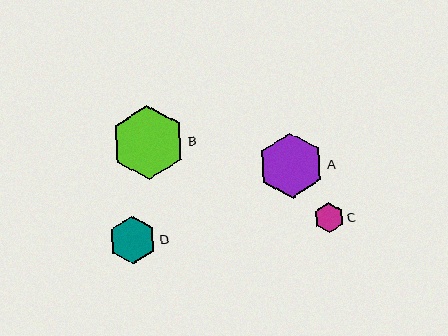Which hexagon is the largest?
Hexagon B is the largest with a size of approximately 74 pixels.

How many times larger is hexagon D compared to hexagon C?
Hexagon D is approximately 1.6 times the size of hexagon C.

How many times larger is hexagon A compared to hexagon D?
Hexagon A is approximately 1.4 times the size of hexagon D.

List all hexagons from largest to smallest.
From largest to smallest: B, A, D, C.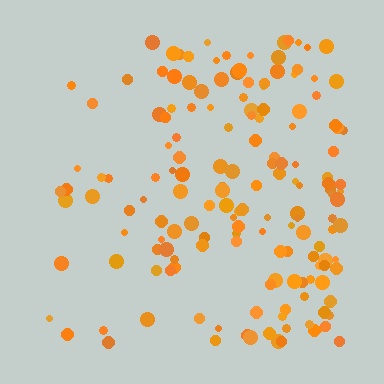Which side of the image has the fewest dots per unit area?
The left.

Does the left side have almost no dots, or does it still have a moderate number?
Still a moderate number, just noticeably fewer than the right.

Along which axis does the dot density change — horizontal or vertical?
Horizontal.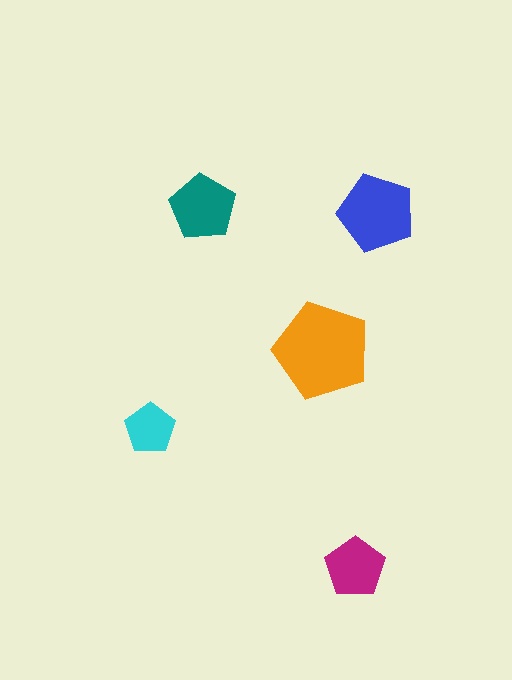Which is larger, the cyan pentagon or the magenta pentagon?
The magenta one.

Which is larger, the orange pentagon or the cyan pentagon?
The orange one.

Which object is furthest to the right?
The blue pentagon is rightmost.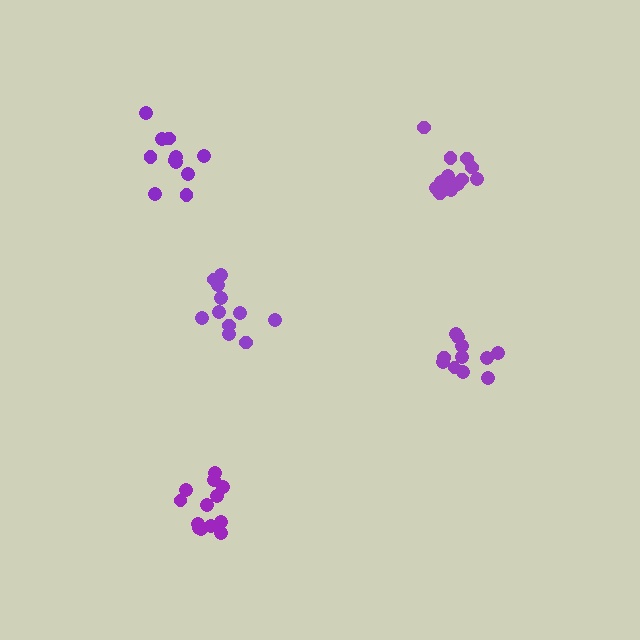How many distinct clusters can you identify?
There are 5 distinct clusters.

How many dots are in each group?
Group 1: 11 dots, Group 2: 13 dots, Group 3: 11 dots, Group 4: 11 dots, Group 5: 13 dots (59 total).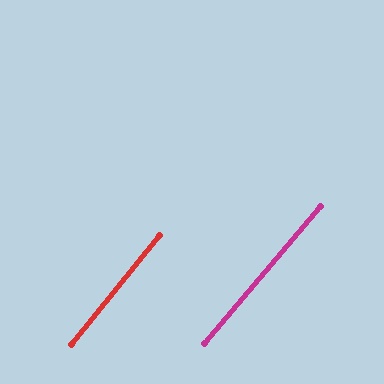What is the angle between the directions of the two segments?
Approximately 1 degree.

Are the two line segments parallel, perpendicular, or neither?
Parallel — their directions differ by only 1.4°.